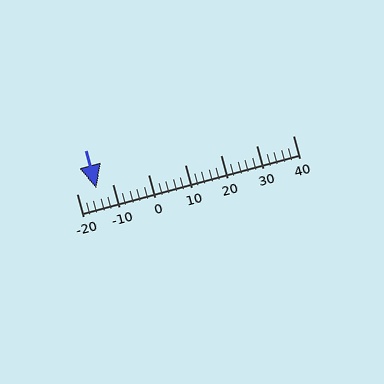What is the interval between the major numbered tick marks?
The major tick marks are spaced 10 units apart.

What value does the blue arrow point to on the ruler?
The blue arrow points to approximately -14.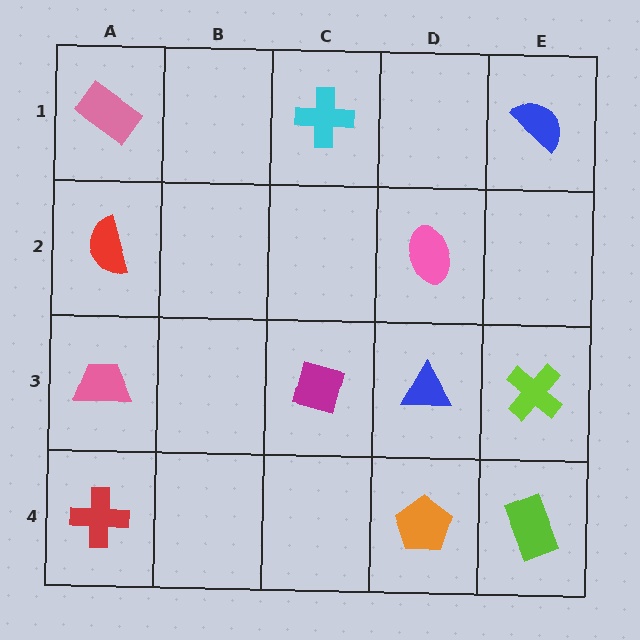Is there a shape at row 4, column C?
No, that cell is empty.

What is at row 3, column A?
A pink trapezoid.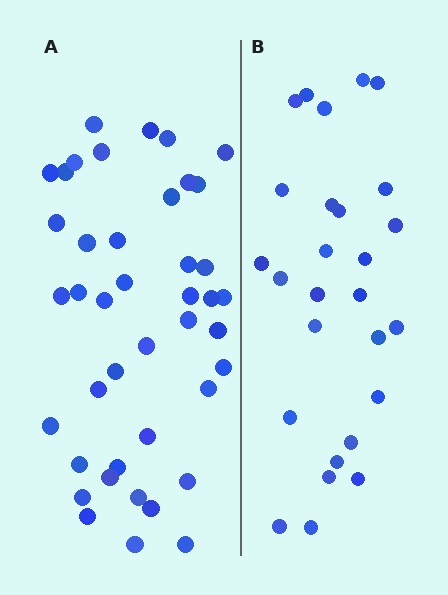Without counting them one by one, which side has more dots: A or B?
Region A (the left region) has more dots.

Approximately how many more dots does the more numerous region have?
Region A has approximately 15 more dots than region B.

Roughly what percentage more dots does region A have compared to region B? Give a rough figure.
About 55% more.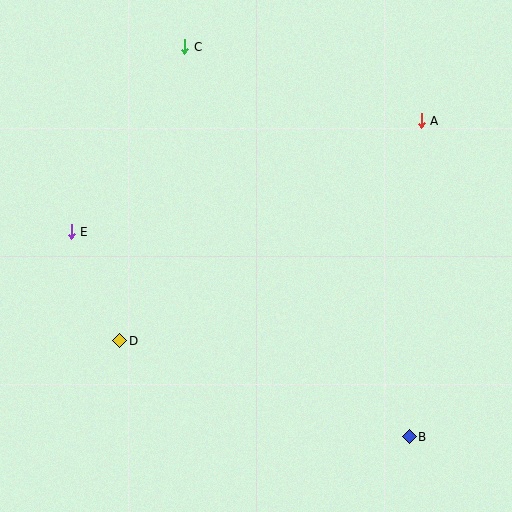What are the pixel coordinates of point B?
Point B is at (409, 437).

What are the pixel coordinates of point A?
Point A is at (421, 121).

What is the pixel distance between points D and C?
The distance between D and C is 301 pixels.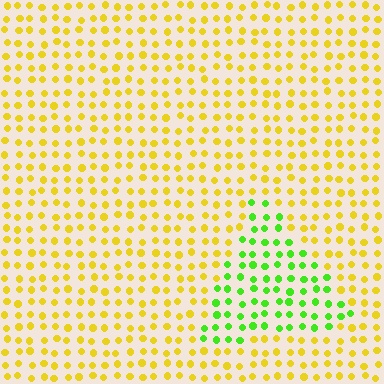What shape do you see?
I see a triangle.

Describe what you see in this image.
The image is filled with small yellow elements in a uniform arrangement. A triangle-shaped region is visible where the elements are tinted to a slightly different hue, forming a subtle color boundary.